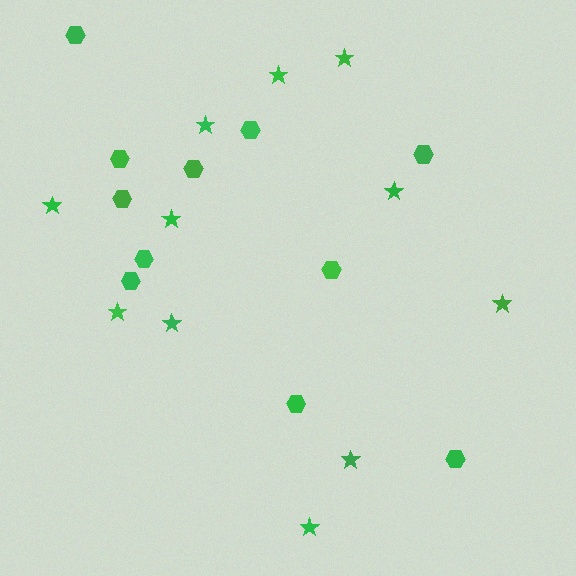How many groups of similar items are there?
There are 2 groups: one group of hexagons (11) and one group of stars (11).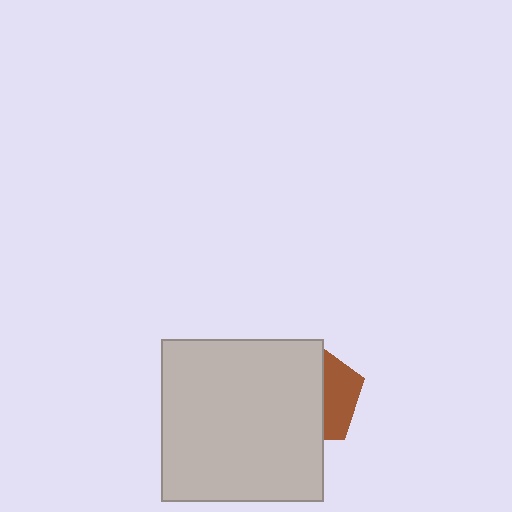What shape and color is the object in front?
The object in front is a light gray square.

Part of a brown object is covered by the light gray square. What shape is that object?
It is a pentagon.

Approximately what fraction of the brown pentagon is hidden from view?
Roughly 65% of the brown pentagon is hidden behind the light gray square.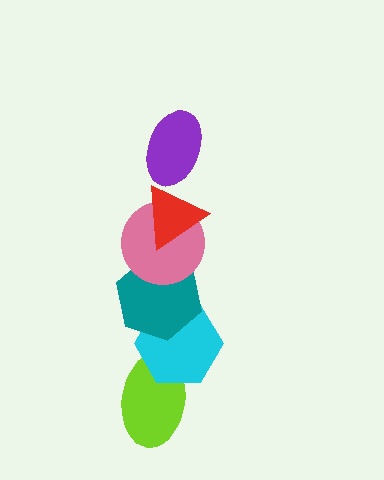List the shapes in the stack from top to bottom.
From top to bottom: the purple ellipse, the red triangle, the pink circle, the teal hexagon, the cyan hexagon, the lime ellipse.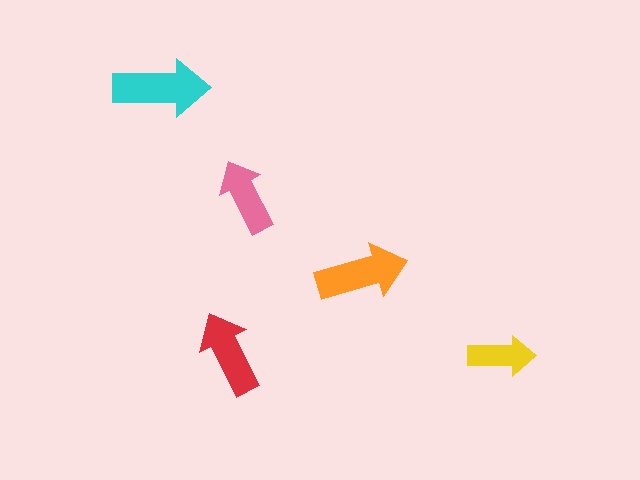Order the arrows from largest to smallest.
the cyan one, the orange one, the red one, the pink one, the yellow one.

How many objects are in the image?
There are 5 objects in the image.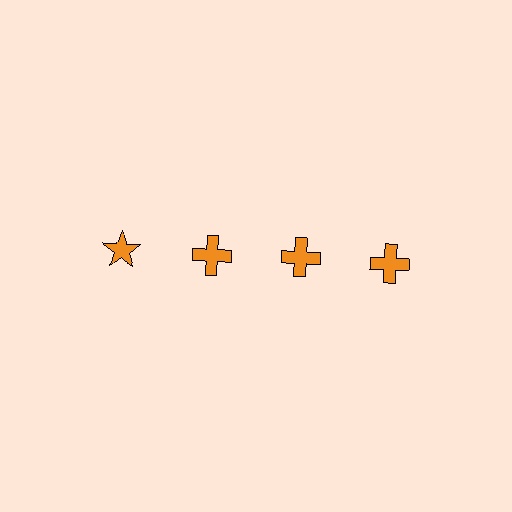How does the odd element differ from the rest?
It has a different shape: star instead of cross.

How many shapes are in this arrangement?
There are 4 shapes arranged in a grid pattern.